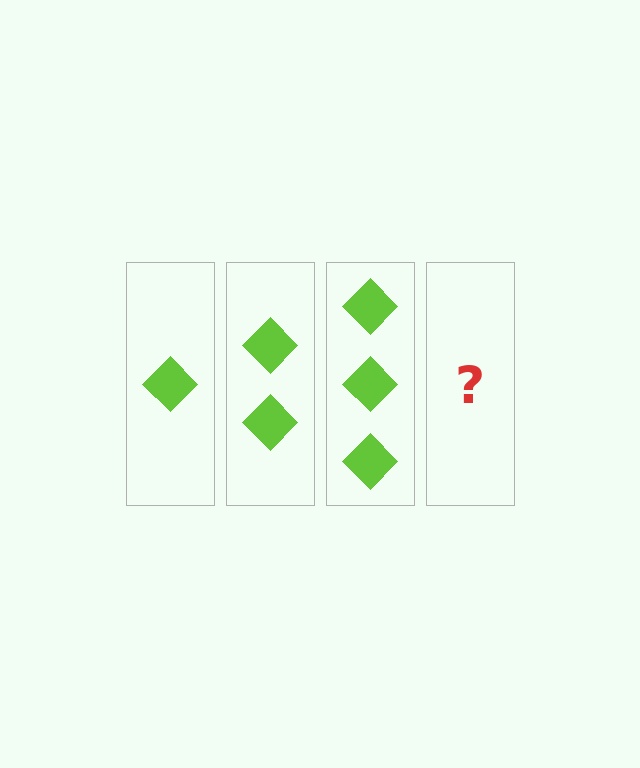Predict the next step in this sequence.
The next step is 4 diamonds.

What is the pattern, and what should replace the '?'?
The pattern is that each step adds one more diamond. The '?' should be 4 diamonds.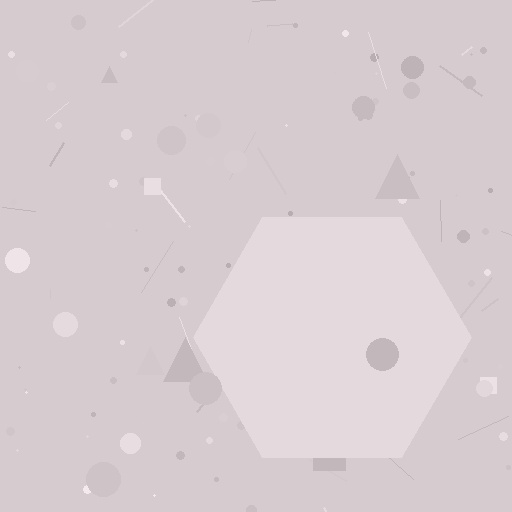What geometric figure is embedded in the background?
A hexagon is embedded in the background.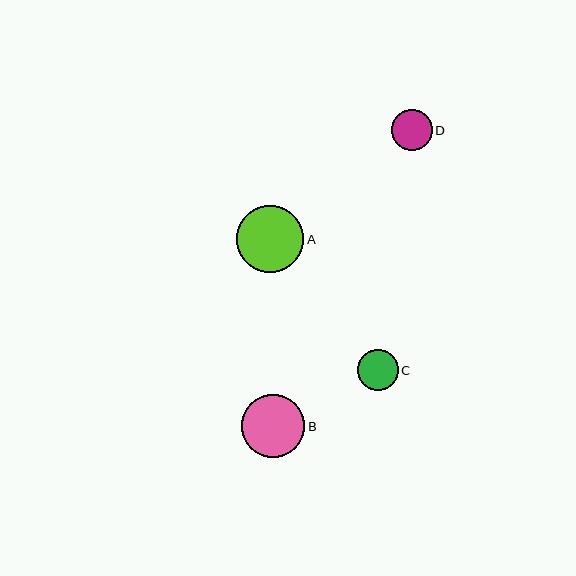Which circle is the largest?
Circle A is the largest with a size of approximately 67 pixels.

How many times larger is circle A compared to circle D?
Circle A is approximately 1.6 times the size of circle D.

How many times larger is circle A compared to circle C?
Circle A is approximately 1.6 times the size of circle C.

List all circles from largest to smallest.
From largest to smallest: A, B, D, C.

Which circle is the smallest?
Circle C is the smallest with a size of approximately 41 pixels.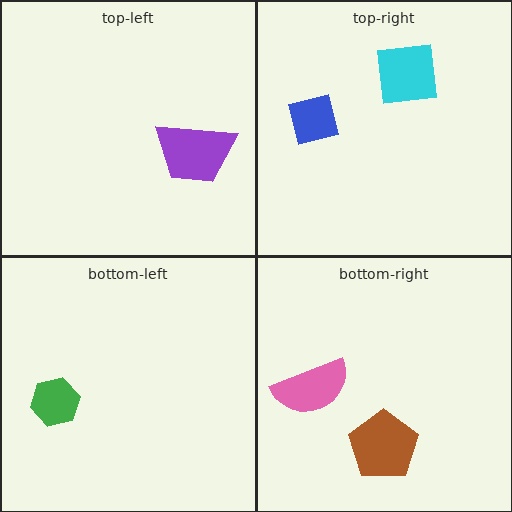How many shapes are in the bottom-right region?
2.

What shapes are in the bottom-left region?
The green hexagon.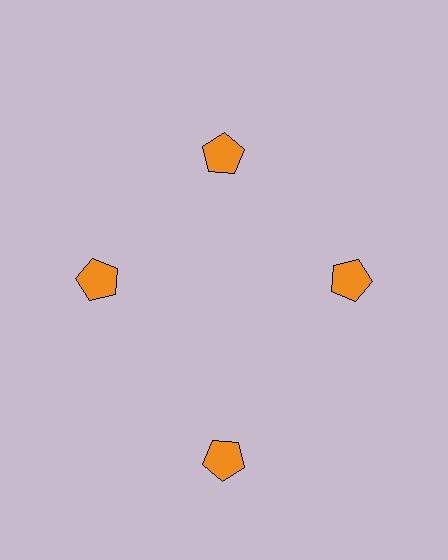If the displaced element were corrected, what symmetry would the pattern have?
It would have 4-fold rotational symmetry — the pattern would map onto itself every 90 degrees.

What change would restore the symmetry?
The symmetry would be restored by moving it inward, back onto the ring so that all 4 pentagons sit at equal angles and equal distance from the center.